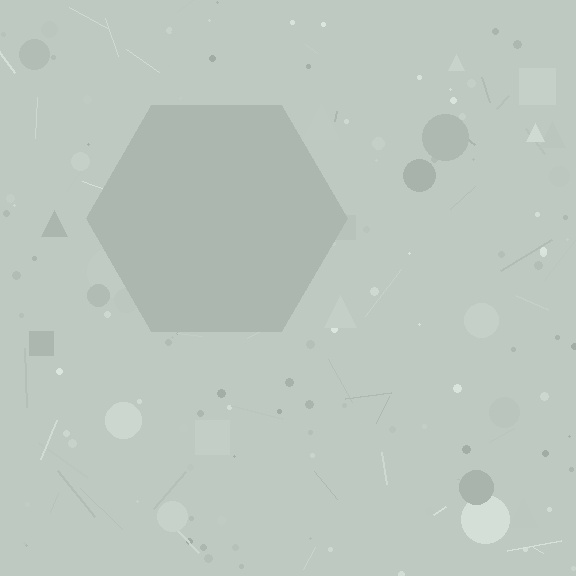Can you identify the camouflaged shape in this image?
The camouflaged shape is a hexagon.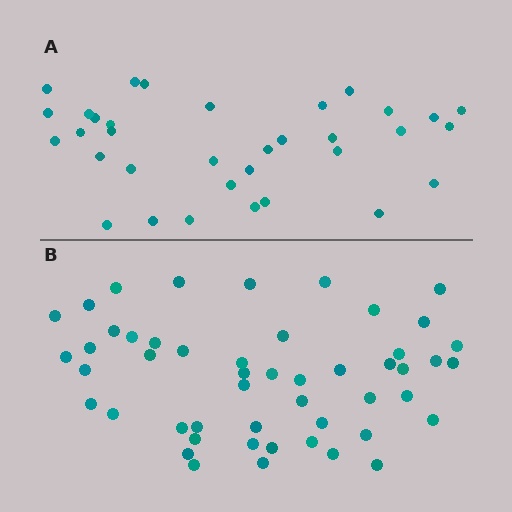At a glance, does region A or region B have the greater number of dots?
Region B (the bottom region) has more dots.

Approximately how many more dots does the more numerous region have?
Region B has approximately 15 more dots than region A.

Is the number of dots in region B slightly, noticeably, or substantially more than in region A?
Region B has substantially more. The ratio is roughly 1.5 to 1.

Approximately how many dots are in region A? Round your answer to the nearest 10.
About 30 dots. (The exact count is 34, which rounds to 30.)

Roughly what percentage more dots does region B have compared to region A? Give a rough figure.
About 45% more.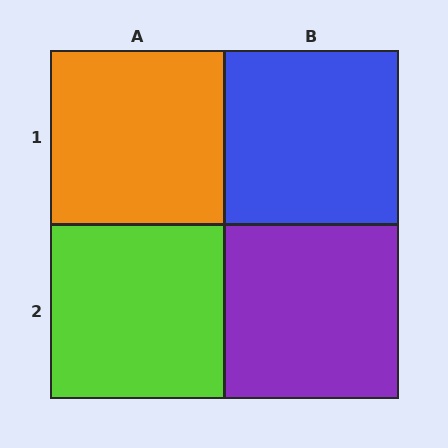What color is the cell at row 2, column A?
Lime.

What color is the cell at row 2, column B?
Purple.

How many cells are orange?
1 cell is orange.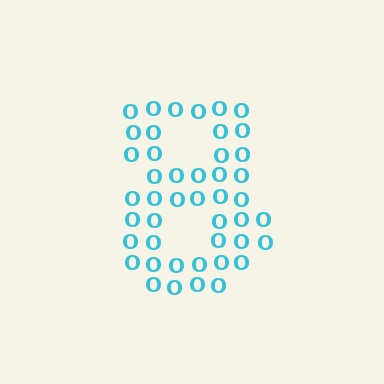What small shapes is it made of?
It is made of small letter O's.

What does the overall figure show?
The overall figure shows the digit 8.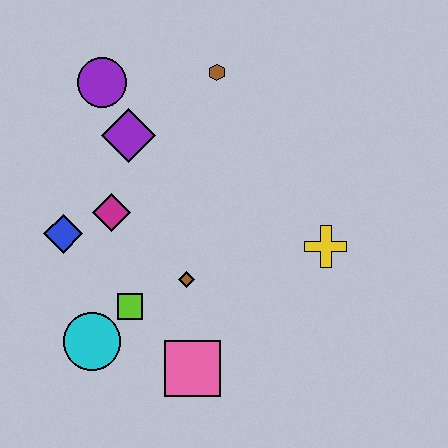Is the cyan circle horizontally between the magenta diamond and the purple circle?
No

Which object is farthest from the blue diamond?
The yellow cross is farthest from the blue diamond.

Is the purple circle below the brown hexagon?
Yes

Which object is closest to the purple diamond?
The purple circle is closest to the purple diamond.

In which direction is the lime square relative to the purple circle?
The lime square is below the purple circle.